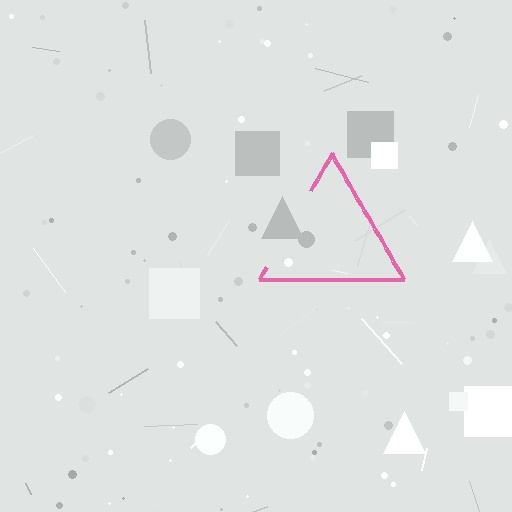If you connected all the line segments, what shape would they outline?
They would outline a triangle.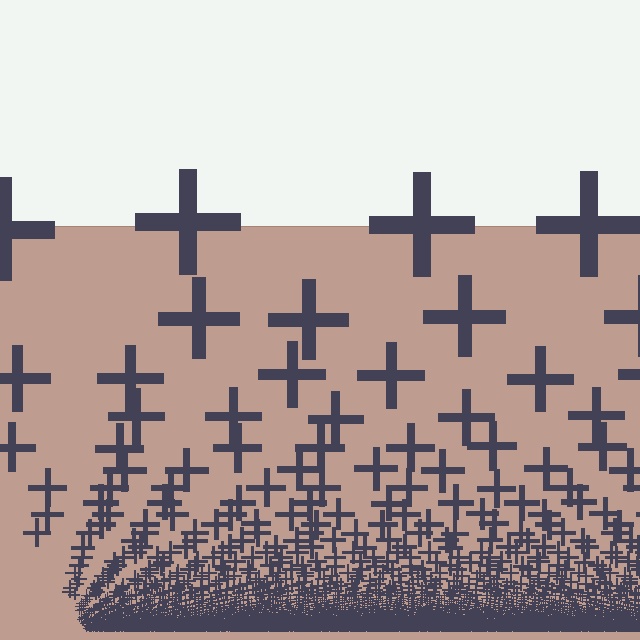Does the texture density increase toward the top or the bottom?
Density increases toward the bottom.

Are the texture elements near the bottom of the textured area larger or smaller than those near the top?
Smaller. The gradient is inverted — elements near the bottom are smaller and denser.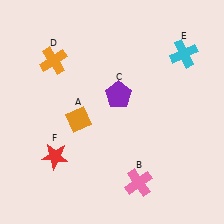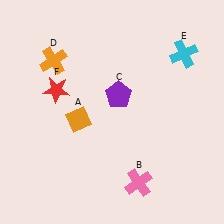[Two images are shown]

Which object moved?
The red star (F) moved up.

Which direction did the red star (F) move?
The red star (F) moved up.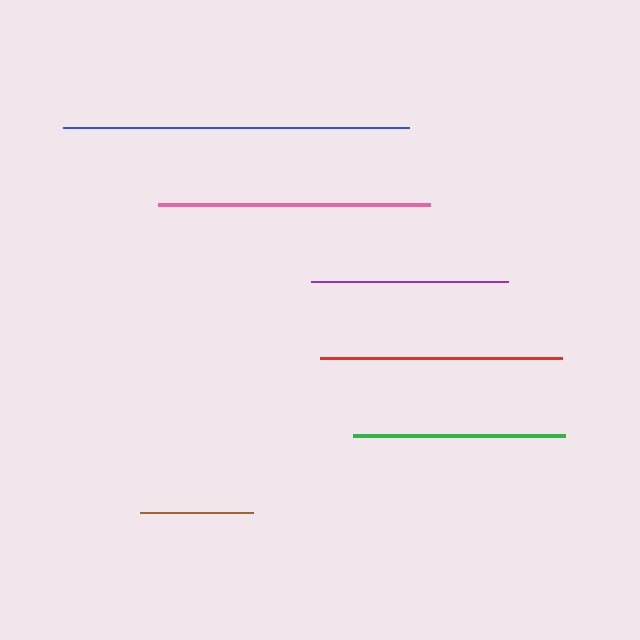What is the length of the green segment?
The green segment is approximately 212 pixels long.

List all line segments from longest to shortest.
From longest to shortest: blue, pink, red, green, purple, brown.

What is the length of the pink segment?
The pink segment is approximately 272 pixels long.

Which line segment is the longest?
The blue line is the longest at approximately 347 pixels.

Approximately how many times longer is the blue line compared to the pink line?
The blue line is approximately 1.3 times the length of the pink line.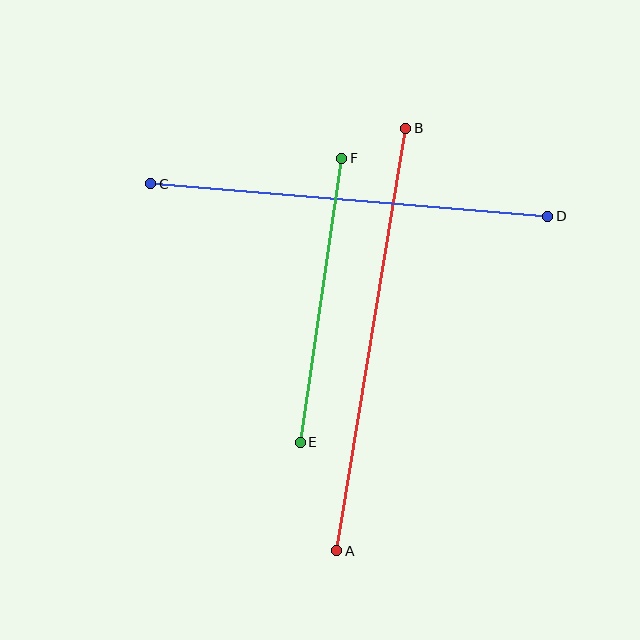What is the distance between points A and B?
The distance is approximately 428 pixels.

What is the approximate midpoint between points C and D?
The midpoint is at approximately (349, 200) pixels.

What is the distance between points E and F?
The distance is approximately 287 pixels.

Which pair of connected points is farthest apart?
Points A and B are farthest apart.